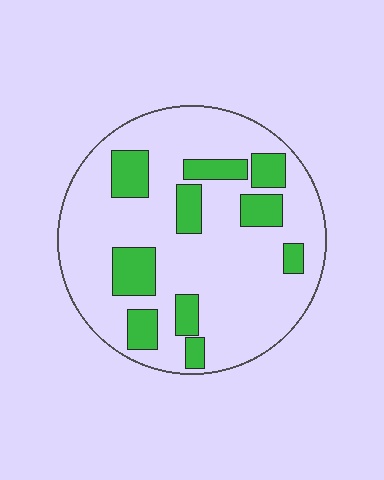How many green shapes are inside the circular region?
10.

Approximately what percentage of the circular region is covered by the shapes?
Approximately 20%.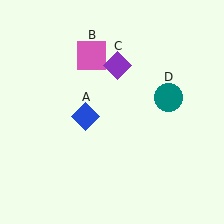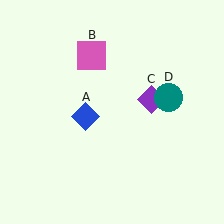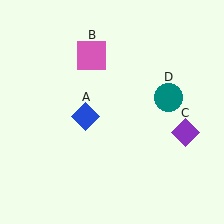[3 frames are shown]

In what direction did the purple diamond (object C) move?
The purple diamond (object C) moved down and to the right.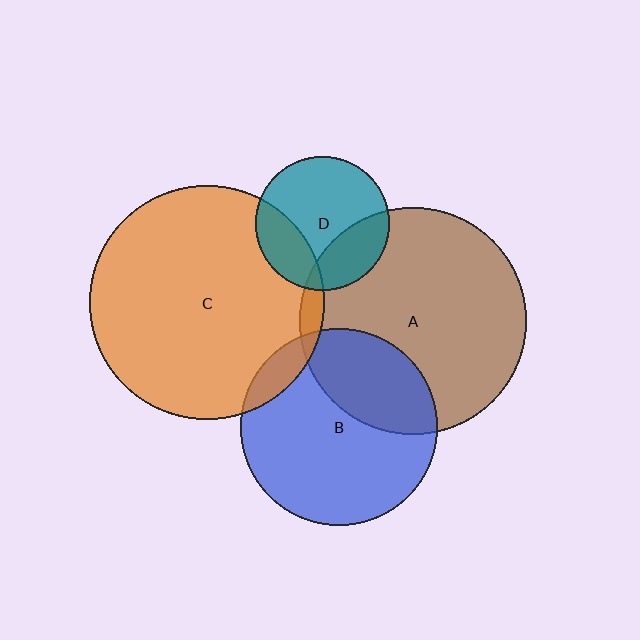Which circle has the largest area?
Circle C (orange).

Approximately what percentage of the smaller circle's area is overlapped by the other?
Approximately 10%.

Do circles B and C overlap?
Yes.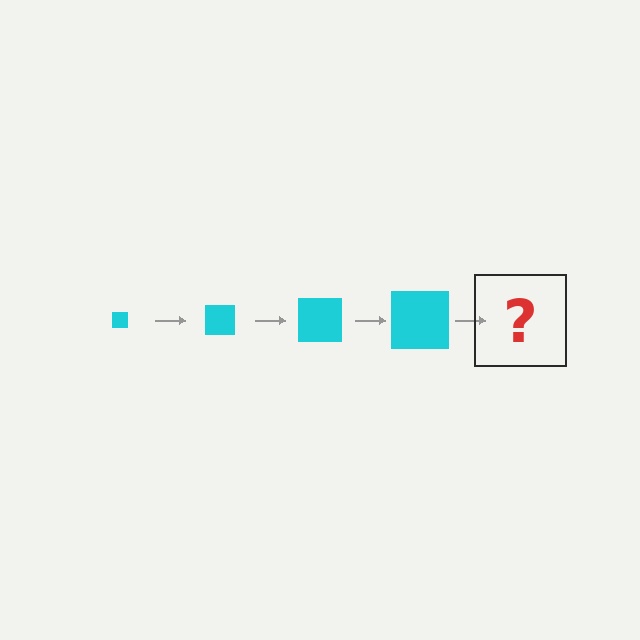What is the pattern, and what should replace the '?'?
The pattern is that the square gets progressively larger each step. The '?' should be a cyan square, larger than the previous one.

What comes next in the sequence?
The next element should be a cyan square, larger than the previous one.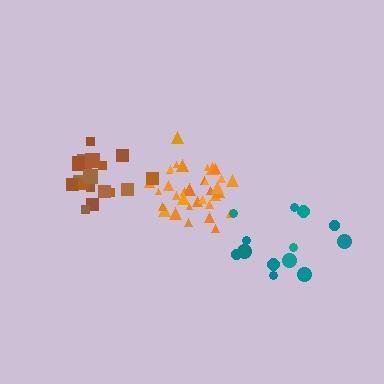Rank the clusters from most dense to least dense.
orange, brown, teal.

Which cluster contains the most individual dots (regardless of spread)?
Orange (35).